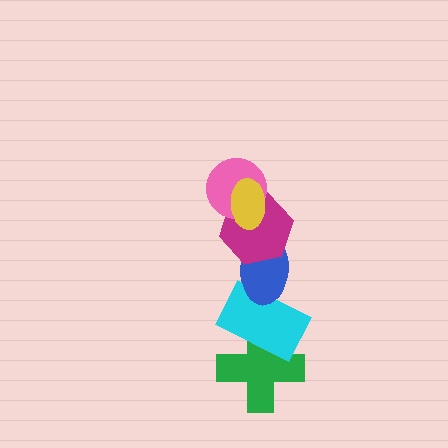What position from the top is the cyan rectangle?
The cyan rectangle is 5th from the top.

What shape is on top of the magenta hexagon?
The pink circle is on top of the magenta hexagon.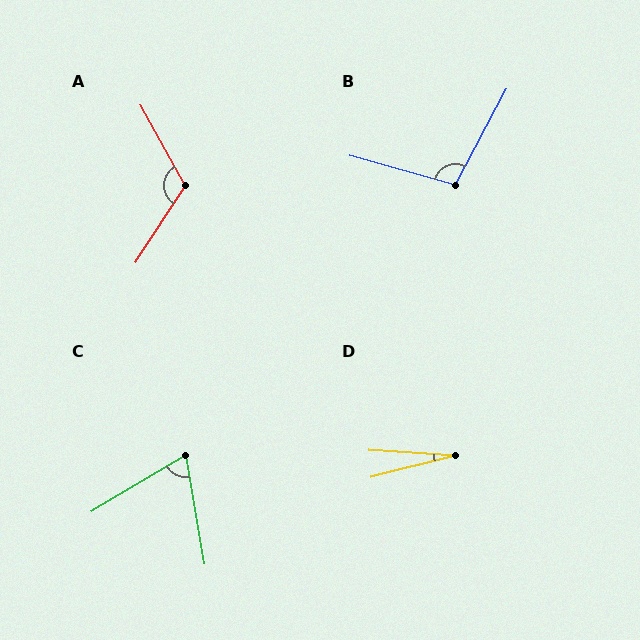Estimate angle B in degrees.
Approximately 103 degrees.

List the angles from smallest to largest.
D (18°), C (69°), B (103°), A (118°).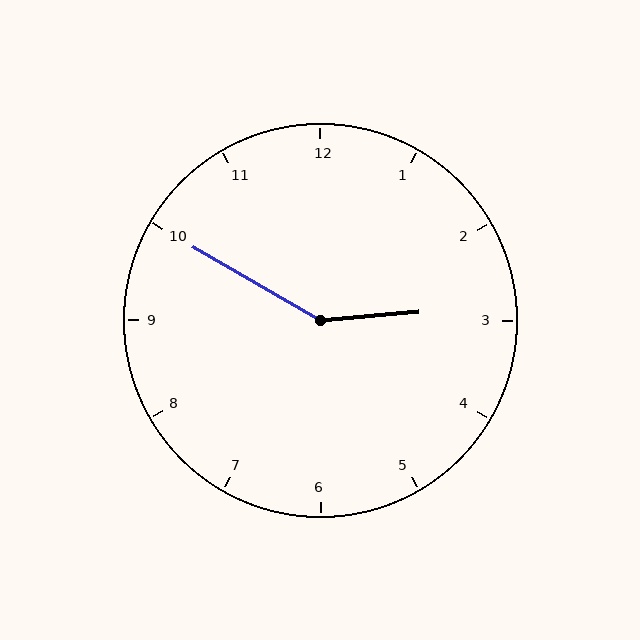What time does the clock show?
2:50.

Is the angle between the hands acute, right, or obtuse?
It is obtuse.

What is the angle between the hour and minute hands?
Approximately 145 degrees.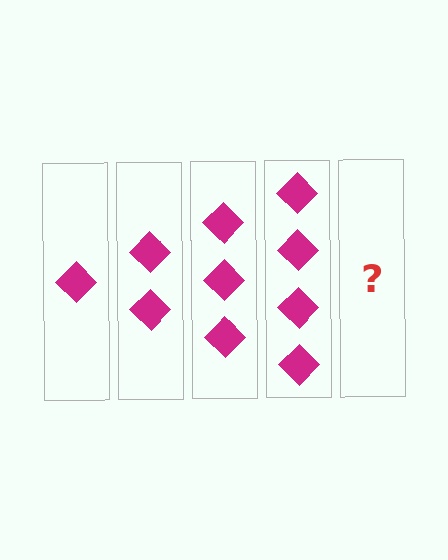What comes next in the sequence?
The next element should be 5 diamonds.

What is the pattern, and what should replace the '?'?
The pattern is that each step adds one more diamond. The '?' should be 5 diamonds.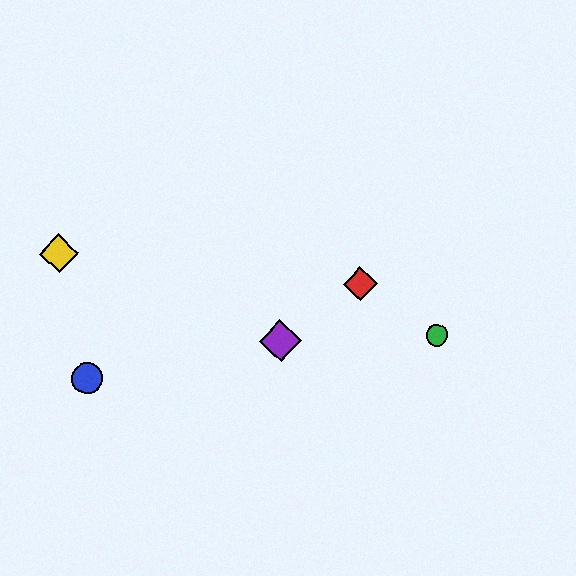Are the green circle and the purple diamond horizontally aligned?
Yes, both are at y≈335.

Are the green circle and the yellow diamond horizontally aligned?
No, the green circle is at y≈335 and the yellow diamond is at y≈253.